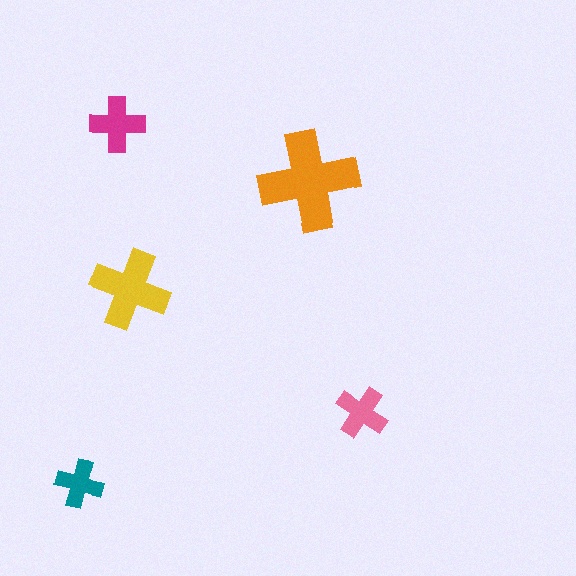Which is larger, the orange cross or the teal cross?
The orange one.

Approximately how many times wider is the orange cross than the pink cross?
About 2 times wider.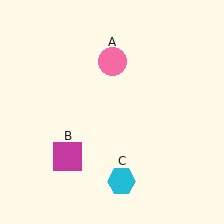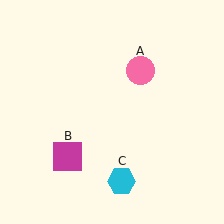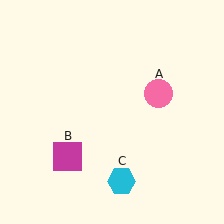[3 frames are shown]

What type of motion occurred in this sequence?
The pink circle (object A) rotated clockwise around the center of the scene.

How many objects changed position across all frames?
1 object changed position: pink circle (object A).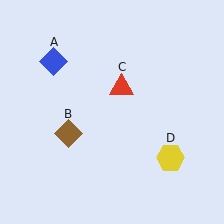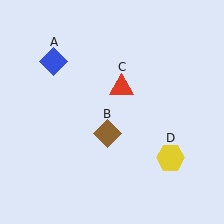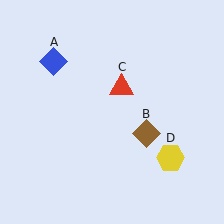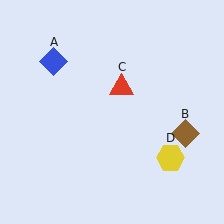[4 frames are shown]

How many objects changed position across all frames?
1 object changed position: brown diamond (object B).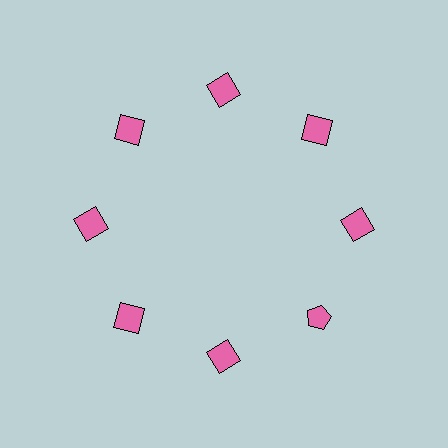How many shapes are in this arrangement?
There are 8 shapes arranged in a ring pattern.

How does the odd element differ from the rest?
It has a different shape: pentagon instead of square.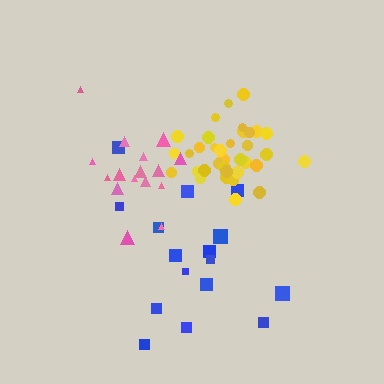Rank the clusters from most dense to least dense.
yellow, pink, blue.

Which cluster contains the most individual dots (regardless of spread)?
Yellow (35).